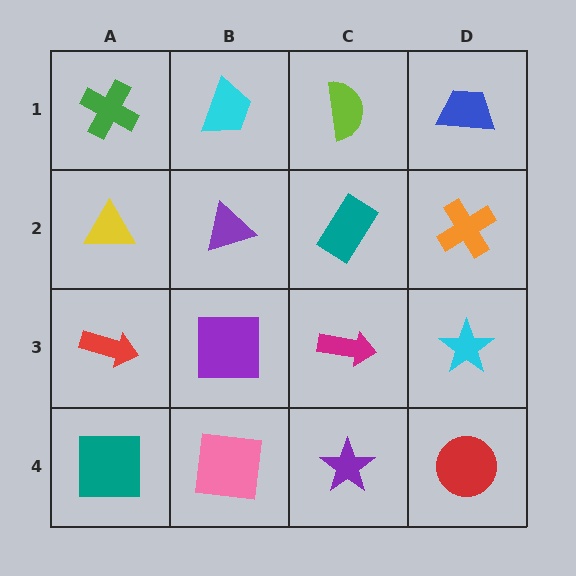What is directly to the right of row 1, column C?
A blue trapezoid.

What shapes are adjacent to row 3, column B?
A purple triangle (row 2, column B), a pink square (row 4, column B), a red arrow (row 3, column A), a magenta arrow (row 3, column C).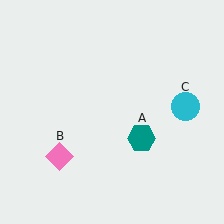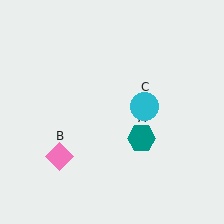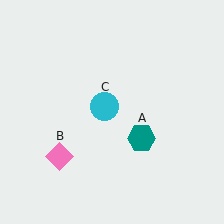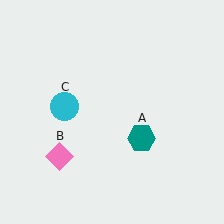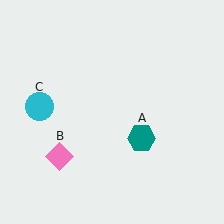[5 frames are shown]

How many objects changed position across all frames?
1 object changed position: cyan circle (object C).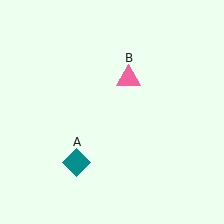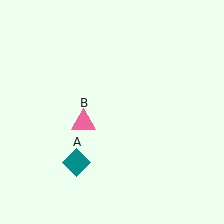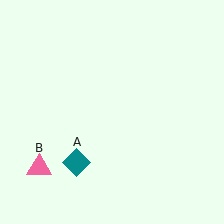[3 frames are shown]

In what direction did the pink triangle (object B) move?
The pink triangle (object B) moved down and to the left.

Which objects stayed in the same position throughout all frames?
Teal diamond (object A) remained stationary.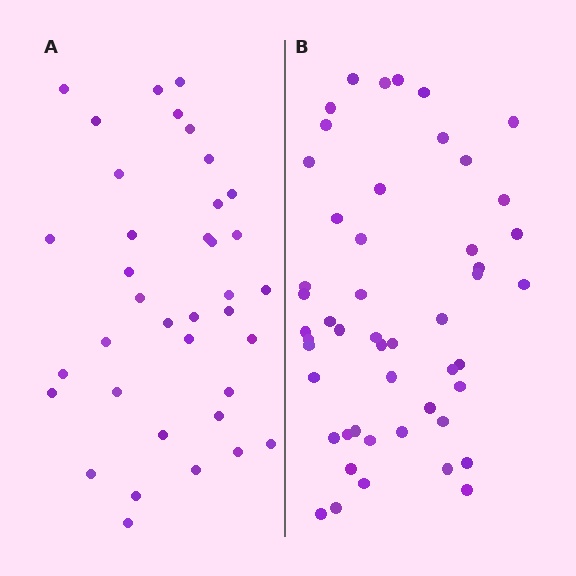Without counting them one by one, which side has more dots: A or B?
Region B (the right region) has more dots.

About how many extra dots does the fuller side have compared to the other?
Region B has approximately 15 more dots than region A.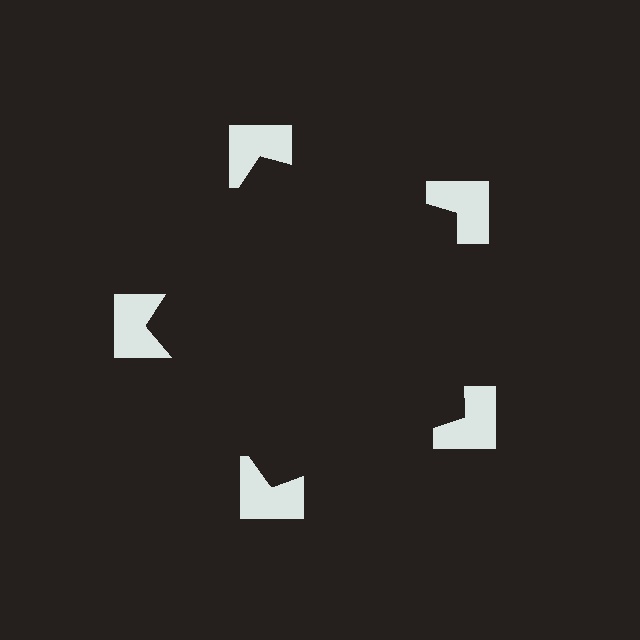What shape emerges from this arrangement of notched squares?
An illusory pentagon — its edges are inferred from the aligned wedge cuts in the notched squares, not physically drawn.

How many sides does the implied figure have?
5 sides.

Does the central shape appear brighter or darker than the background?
It typically appears slightly darker than the background, even though no actual brightness change is drawn.